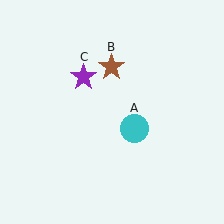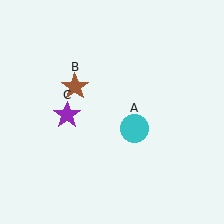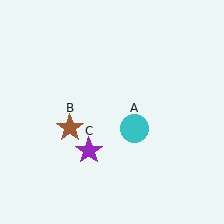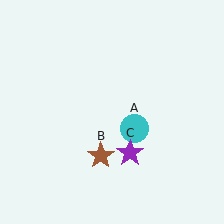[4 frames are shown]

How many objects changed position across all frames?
2 objects changed position: brown star (object B), purple star (object C).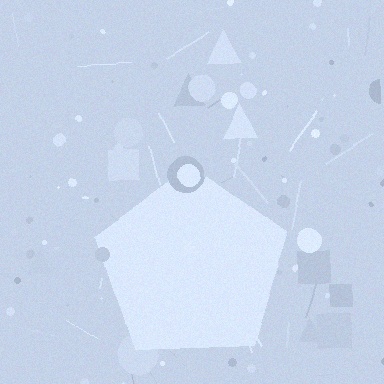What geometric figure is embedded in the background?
A pentagon is embedded in the background.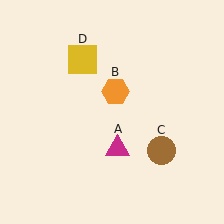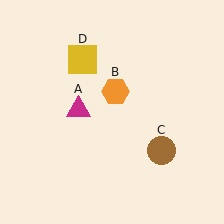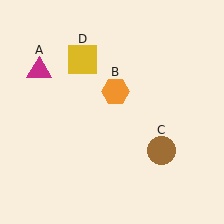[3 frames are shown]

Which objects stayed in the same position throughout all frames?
Orange hexagon (object B) and brown circle (object C) and yellow square (object D) remained stationary.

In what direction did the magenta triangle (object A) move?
The magenta triangle (object A) moved up and to the left.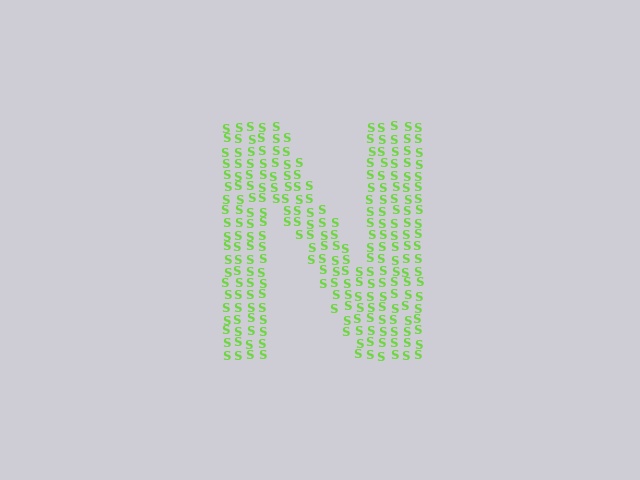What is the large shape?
The large shape is the letter N.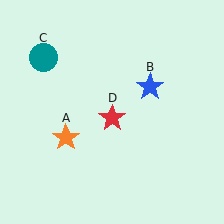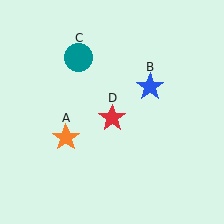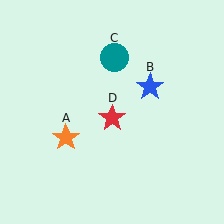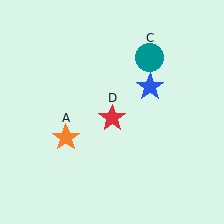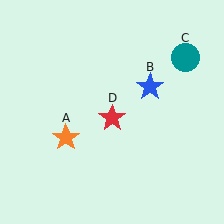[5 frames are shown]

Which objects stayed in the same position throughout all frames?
Orange star (object A) and blue star (object B) and red star (object D) remained stationary.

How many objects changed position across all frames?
1 object changed position: teal circle (object C).